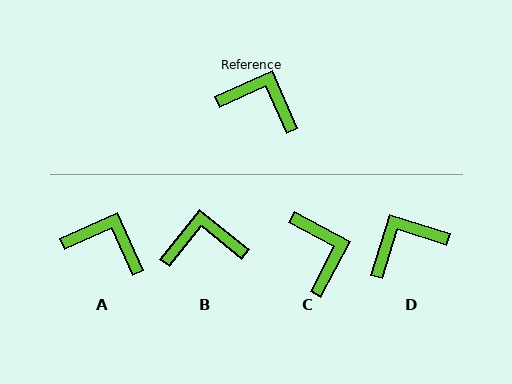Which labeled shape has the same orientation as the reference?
A.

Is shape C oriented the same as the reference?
No, it is off by about 52 degrees.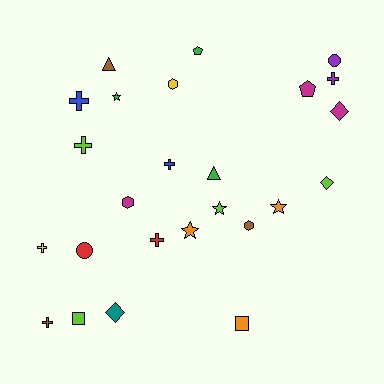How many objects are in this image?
There are 25 objects.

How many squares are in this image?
There are 2 squares.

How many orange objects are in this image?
There are 3 orange objects.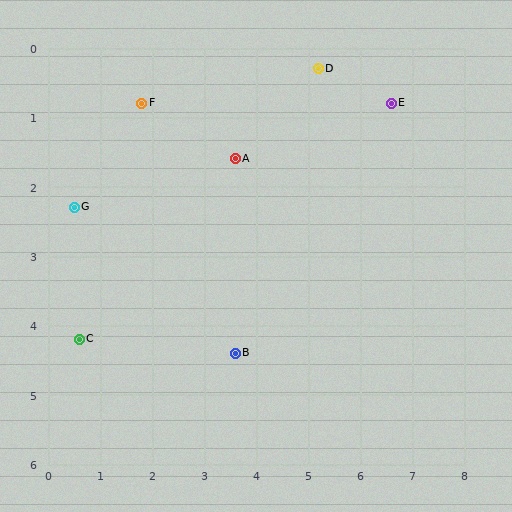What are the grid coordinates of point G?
Point G is at approximately (0.5, 2.3).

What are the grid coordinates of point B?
Point B is at approximately (3.6, 4.4).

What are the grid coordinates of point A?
Point A is at approximately (3.6, 1.6).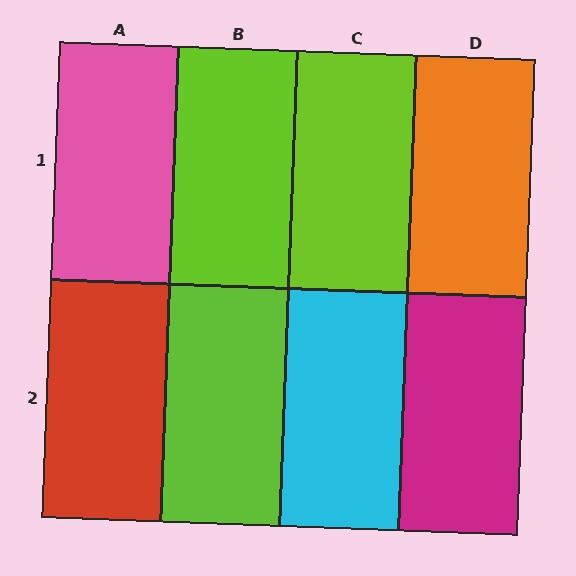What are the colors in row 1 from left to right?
Pink, lime, lime, orange.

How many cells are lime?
3 cells are lime.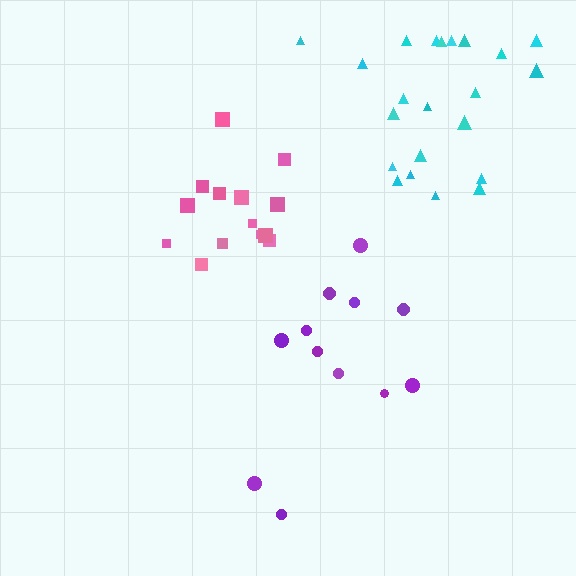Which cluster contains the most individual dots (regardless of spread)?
Cyan (23).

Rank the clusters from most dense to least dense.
pink, cyan, purple.